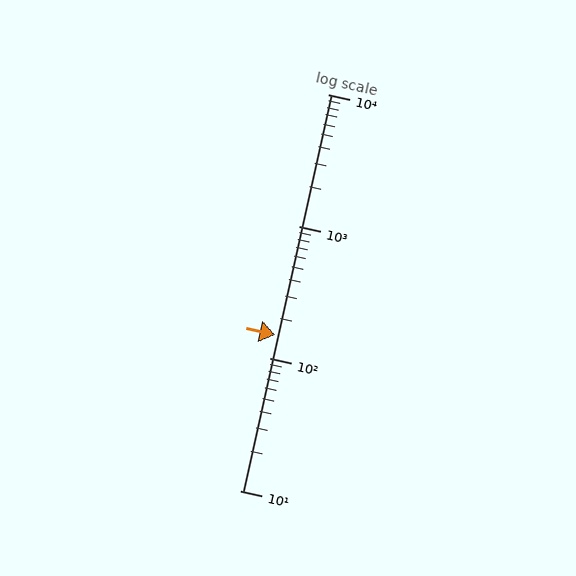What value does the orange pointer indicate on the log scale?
The pointer indicates approximately 150.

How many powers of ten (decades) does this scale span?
The scale spans 3 decades, from 10 to 10000.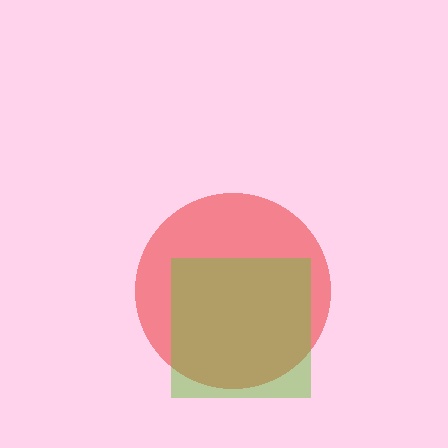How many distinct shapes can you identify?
There are 2 distinct shapes: a red circle, a lime square.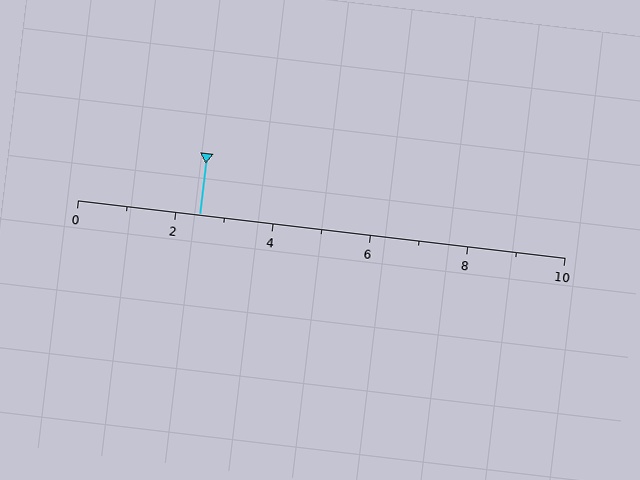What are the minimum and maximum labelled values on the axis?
The axis runs from 0 to 10.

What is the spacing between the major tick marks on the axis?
The major ticks are spaced 2 apart.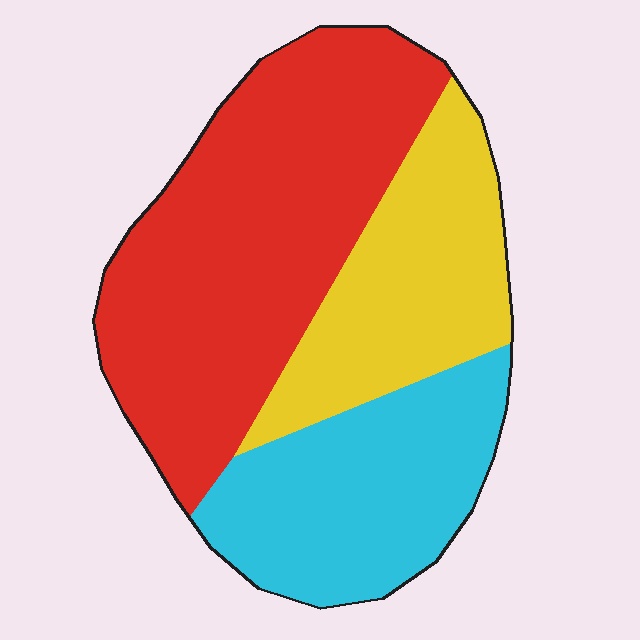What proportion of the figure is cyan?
Cyan takes up about one quarter (1/4) of the figure.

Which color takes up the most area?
Red, at roughly 50%.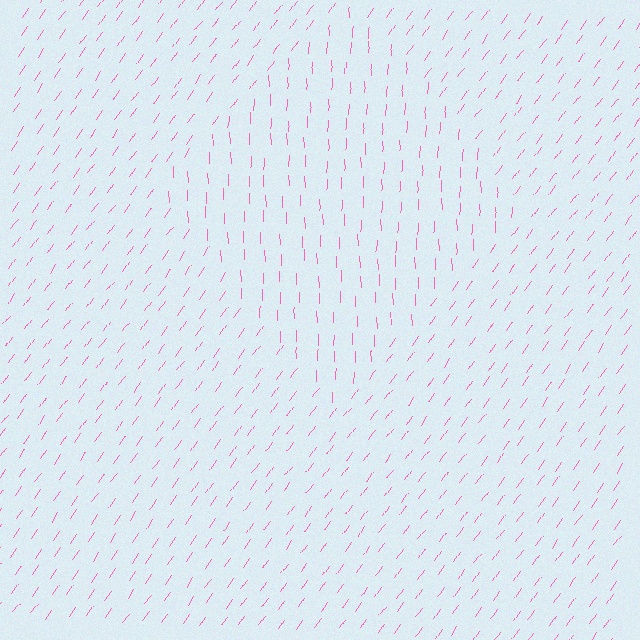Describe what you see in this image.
The image is filled with small pink line segments. A diamond region in the image has lines oriented differently from the surrounding lines, creating a visible texture boundary.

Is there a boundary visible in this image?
Yes, there is a texture boundary formed by a change in line orientation.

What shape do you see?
I see a diamond.